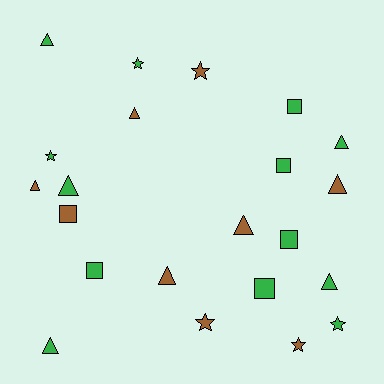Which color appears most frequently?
Green, with 13 objects.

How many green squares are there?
There are 5 green squares.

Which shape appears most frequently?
Triangle, with 10 objects.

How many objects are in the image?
There are 22 objects.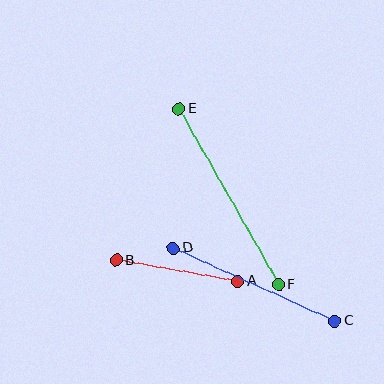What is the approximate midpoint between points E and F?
The midpoint is at approximately (229, 197) pixels.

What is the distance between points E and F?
The distance is approximately 202 pixels.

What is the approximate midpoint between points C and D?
The midpoint is at approximately (254, 285) pixels.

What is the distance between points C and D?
The distance is approximately 177 pixels.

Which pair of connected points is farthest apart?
Points E and F are farthest apart.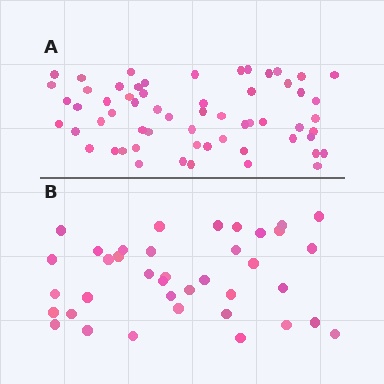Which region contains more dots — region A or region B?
Region A (the top region) has more dots.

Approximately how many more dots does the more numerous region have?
Region A has approximately 20 more dots than region B.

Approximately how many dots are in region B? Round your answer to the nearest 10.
About 40 dots. (The exact count is 38, which rounds to 40.)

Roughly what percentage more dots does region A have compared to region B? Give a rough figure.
About 60% more.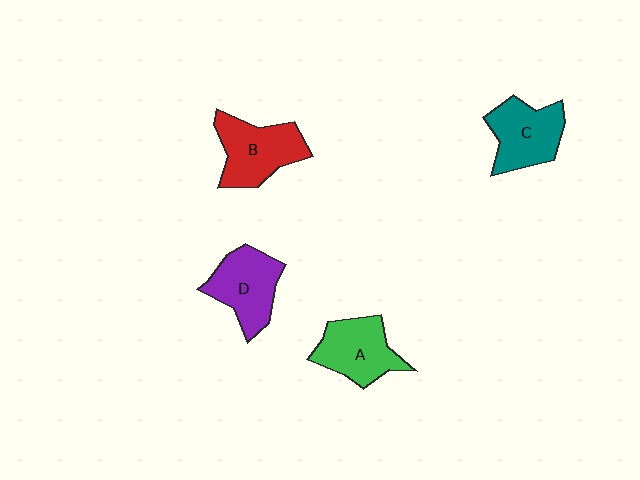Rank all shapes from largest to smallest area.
From largest to smallest: B (red), D (purple), C (teal), A (green).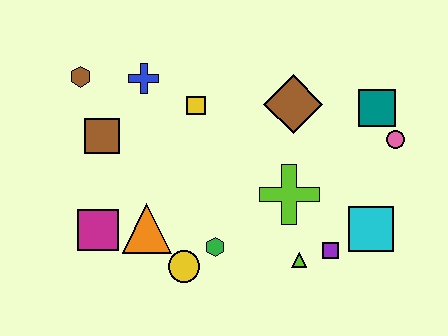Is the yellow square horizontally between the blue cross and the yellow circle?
No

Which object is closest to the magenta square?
The orange triangle is closest to the magenta square.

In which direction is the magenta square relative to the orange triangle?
The magenta square is to the left of the orange triangle.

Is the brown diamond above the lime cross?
Yes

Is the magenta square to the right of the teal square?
No